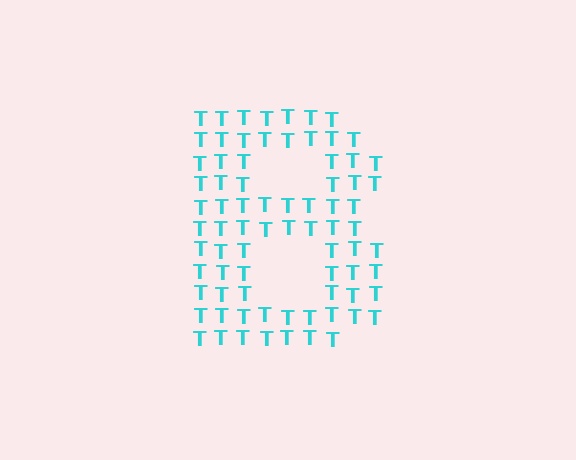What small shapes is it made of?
It is made of small letter T's.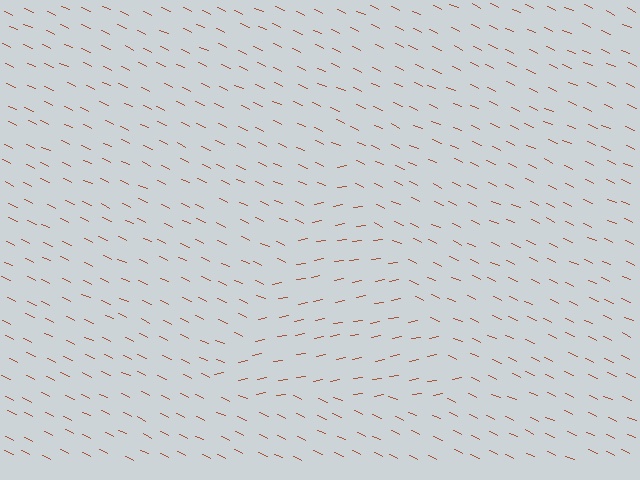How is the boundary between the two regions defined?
The boundary is defined purely by a change in line orientation (approximately 34 degrees difference). All lines are the same color and thickness.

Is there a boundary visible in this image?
Yes, there is a texture boundary formed by a change in line orientation.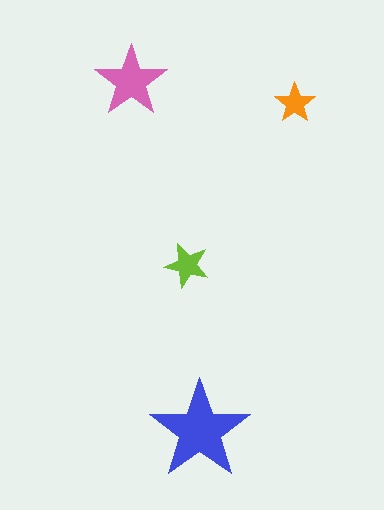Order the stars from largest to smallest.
the blue one, the pink one, the lime one, the orange one.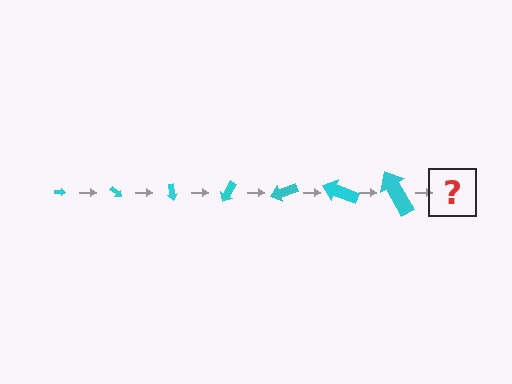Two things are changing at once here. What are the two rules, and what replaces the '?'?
The two rules are that the arrow grows larger each step and it rotates 40 degrees each step. The '?' should be an arrow, larger than the previous one and rotated 280 degrees from the start.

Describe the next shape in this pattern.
It should be an arrow, larger than the previous one and rotated 280 degrees from the start.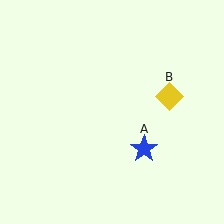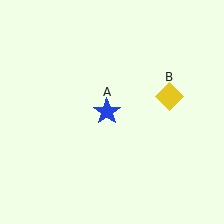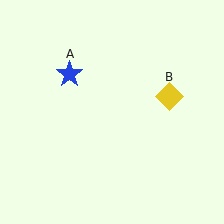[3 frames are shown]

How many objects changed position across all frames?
1 object changed position: blue star (object A).